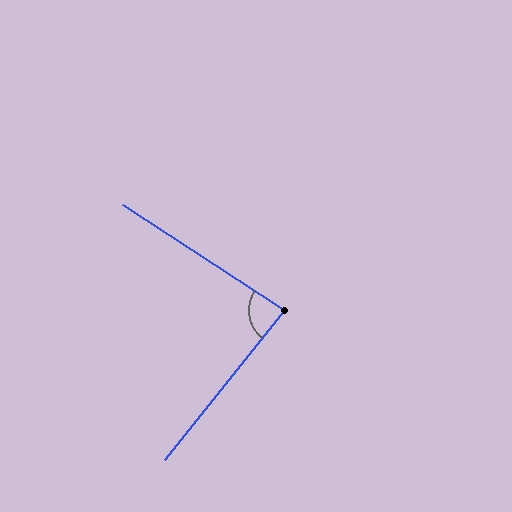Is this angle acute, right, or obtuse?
It is acute.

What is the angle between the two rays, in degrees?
Approximately 84 degrees.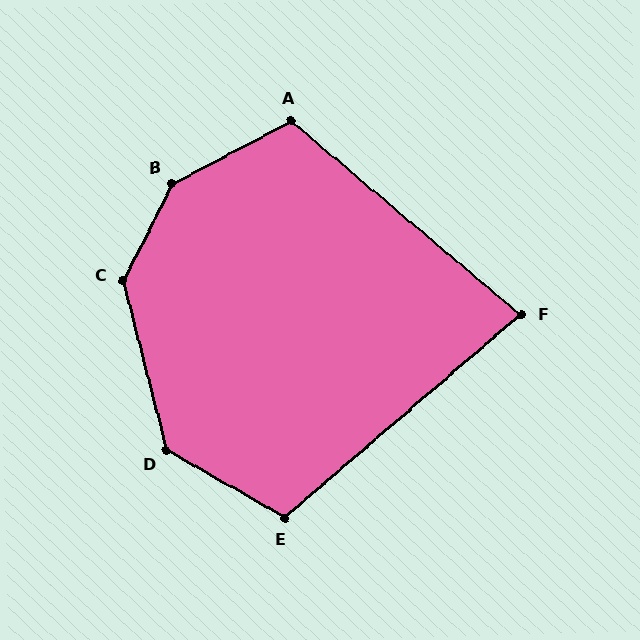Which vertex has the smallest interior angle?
F, at approximately 81 degrees.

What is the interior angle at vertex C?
Approximately 139 degrees (obtuse).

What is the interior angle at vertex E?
Approximately 110 degrees (obtuse).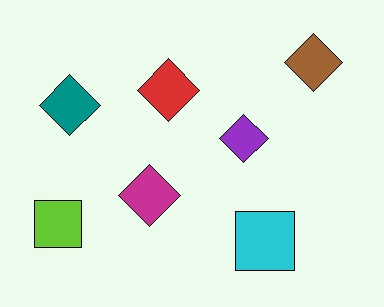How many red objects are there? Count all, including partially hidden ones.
There is 1 red object.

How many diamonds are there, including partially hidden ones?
There are 5 diamonds.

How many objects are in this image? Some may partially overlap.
There are 7 objects.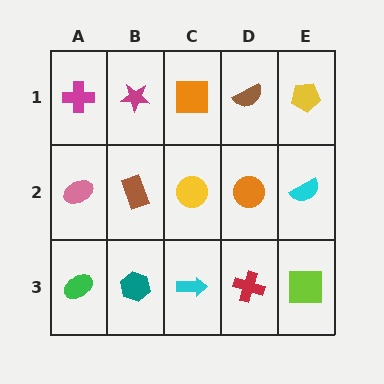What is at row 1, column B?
A magenta star.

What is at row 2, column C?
A yellow circle.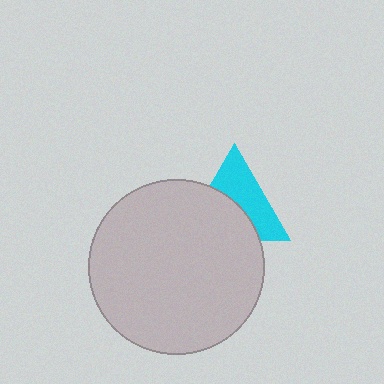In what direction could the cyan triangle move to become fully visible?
The cyan triangle could move up. That would shift it out from behind the light gray circle entirely.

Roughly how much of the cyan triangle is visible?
About half of it is visible (roughly 51%).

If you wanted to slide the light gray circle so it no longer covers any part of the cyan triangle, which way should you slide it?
Slide it down — that is the most direct way to separate the two shapes.